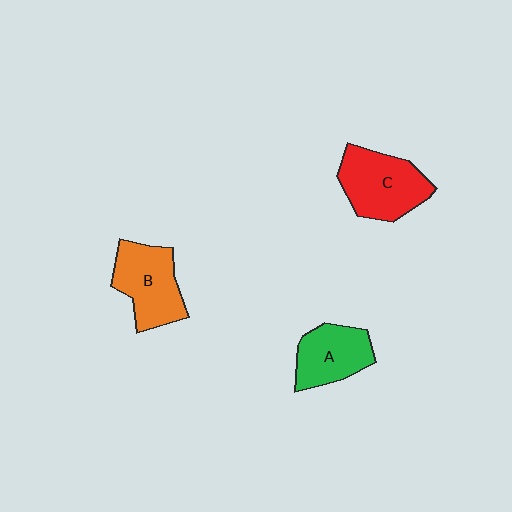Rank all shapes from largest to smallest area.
From largest to smallest: C (red), B (orange), A (green).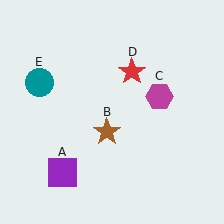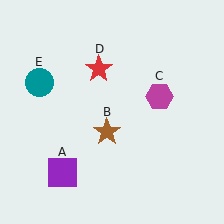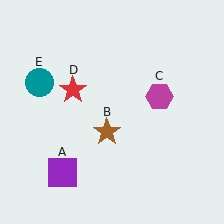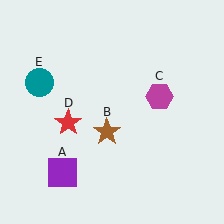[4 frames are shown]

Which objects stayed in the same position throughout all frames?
Purple square (object A) and brown star (object B) and magenta hexagon (object C) and teal circle (object E) remained stationary.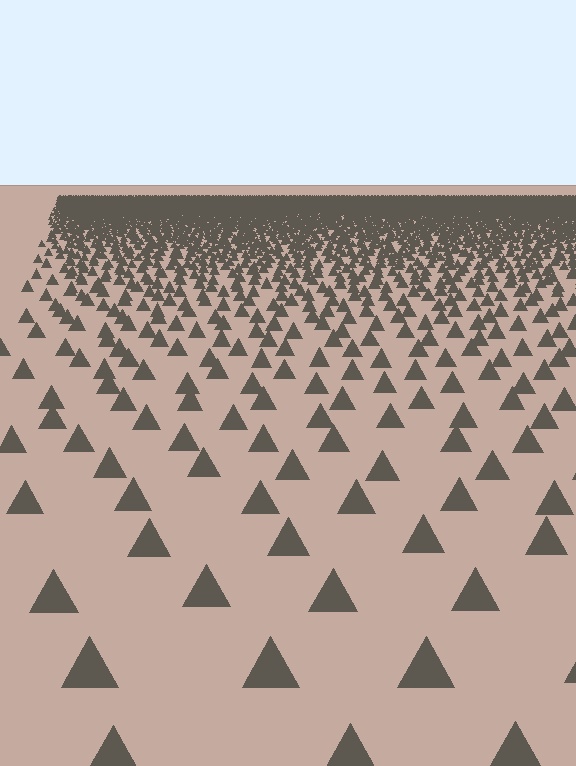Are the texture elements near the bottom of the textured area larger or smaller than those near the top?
Larger. Near the bottom, elements are closer to the viewer and appear at a bigger on-screen size.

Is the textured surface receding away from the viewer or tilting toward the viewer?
The surface is receding away from the viewer. Texture elements get smaller and denser toward the top.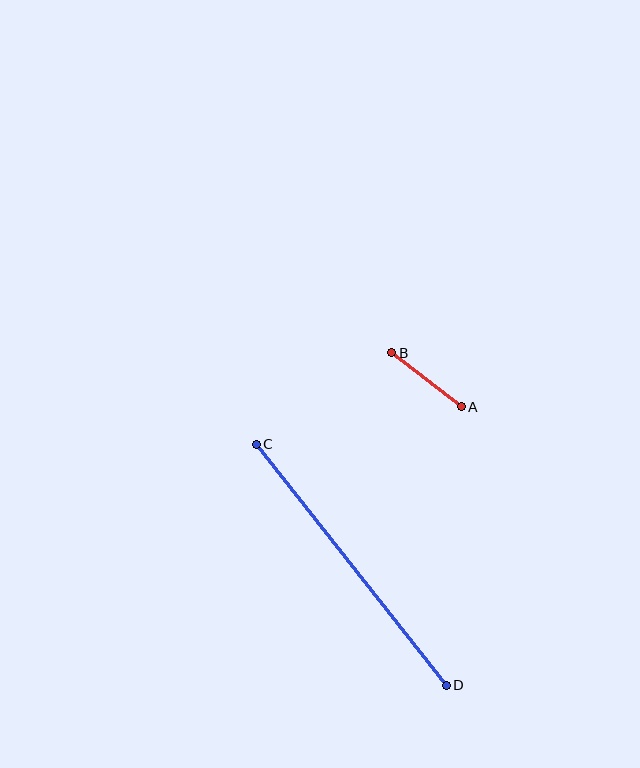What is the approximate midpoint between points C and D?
The midpoint is at approximately (351, 565) pixels.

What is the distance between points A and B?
The distance is approximately 88 pixels.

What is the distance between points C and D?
The distance is approximately 307 pixels.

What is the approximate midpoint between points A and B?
The midpoint is at approximately (426, 380) pixels.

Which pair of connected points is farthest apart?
Points C and D are farthest apart.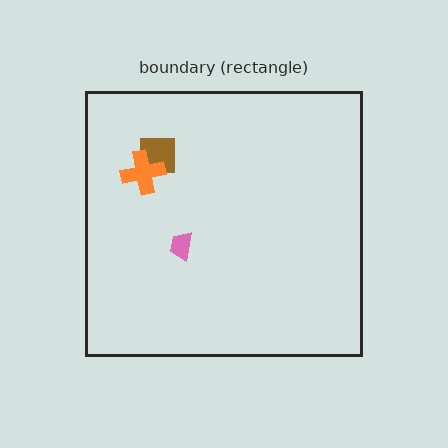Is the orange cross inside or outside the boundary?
Inside.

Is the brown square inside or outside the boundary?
Inside.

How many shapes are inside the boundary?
3 inside, 0 outside.